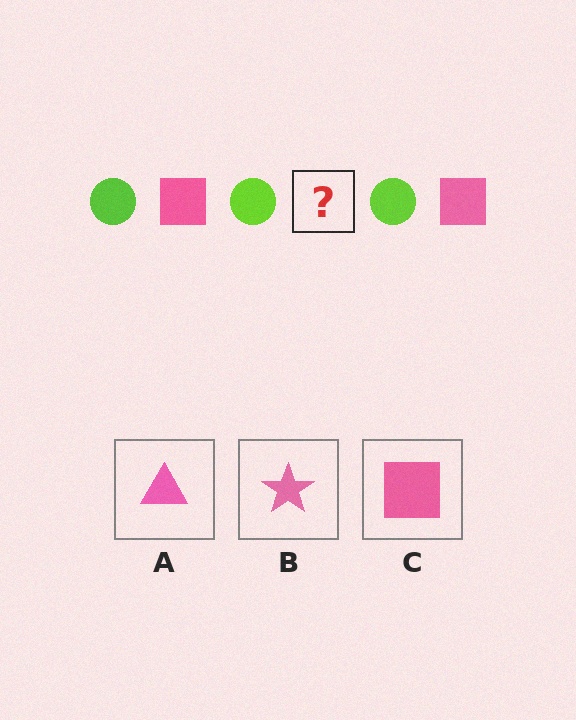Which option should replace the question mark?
Option C.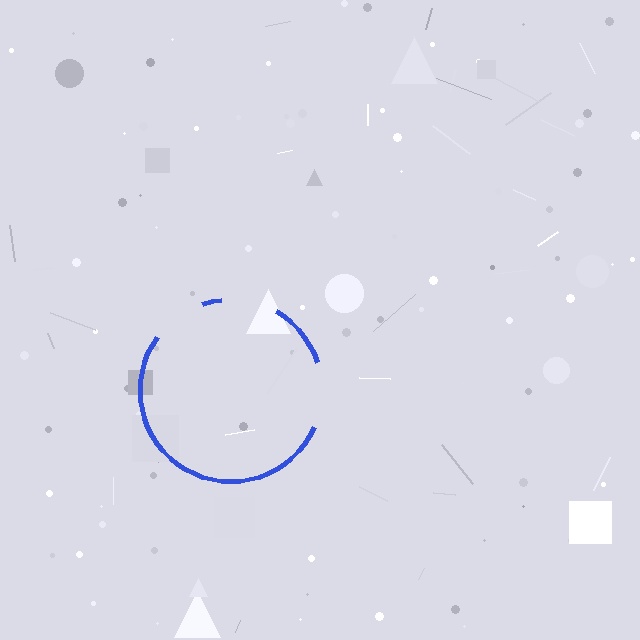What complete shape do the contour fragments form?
The contour fragments form a circle.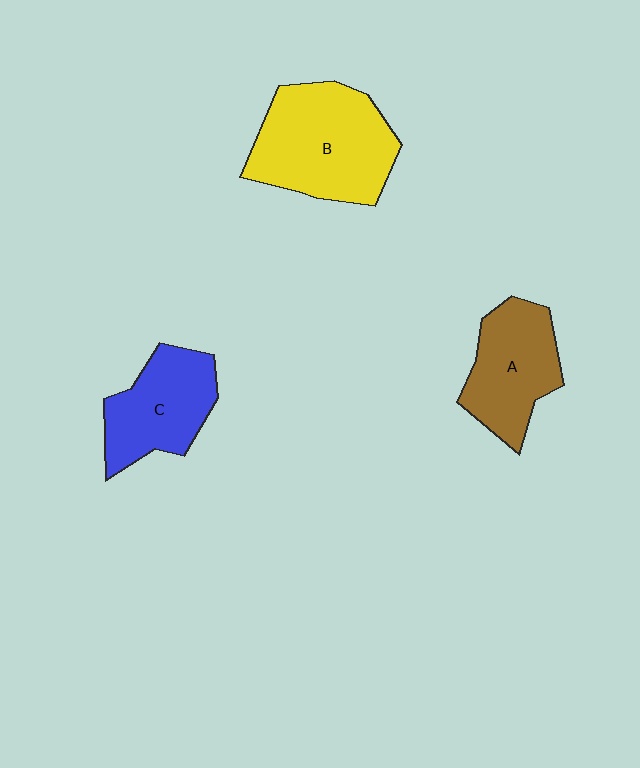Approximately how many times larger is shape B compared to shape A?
Approximately 1.4 times.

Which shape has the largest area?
Shape B (yellow).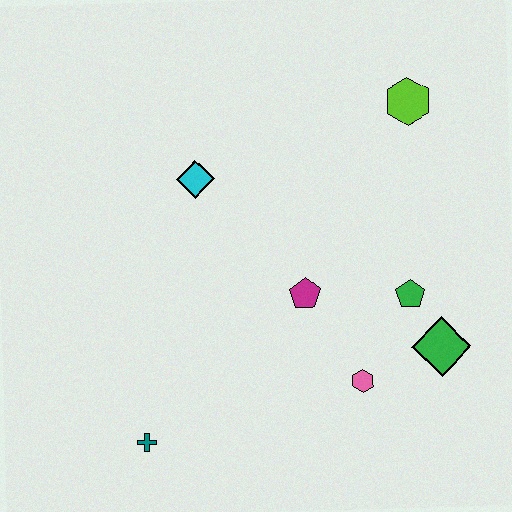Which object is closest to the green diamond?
The green pentagon is closest to the green diamond.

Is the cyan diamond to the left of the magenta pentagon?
Yes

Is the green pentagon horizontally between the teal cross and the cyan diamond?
No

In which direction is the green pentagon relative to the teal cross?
The green pentagon is to the right of the teal cross.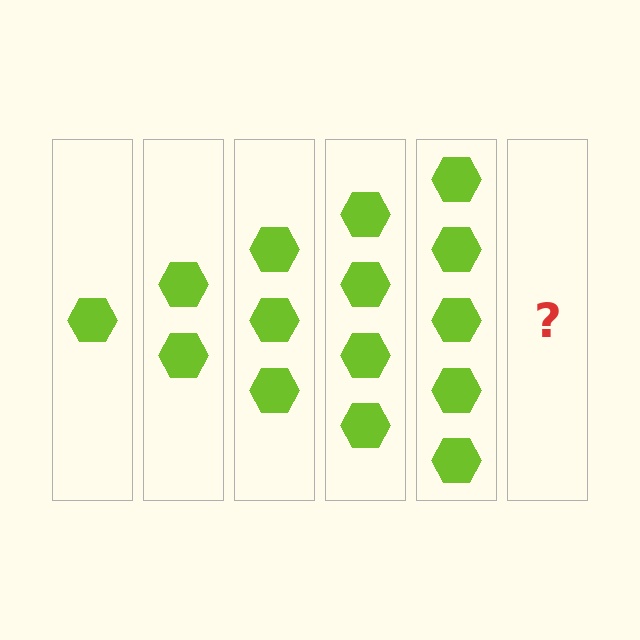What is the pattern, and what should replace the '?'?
The pattern is that each step adds one more hexagon. The '?' should be 6 hexagons.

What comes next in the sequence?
The next element should be 6 hexagons.